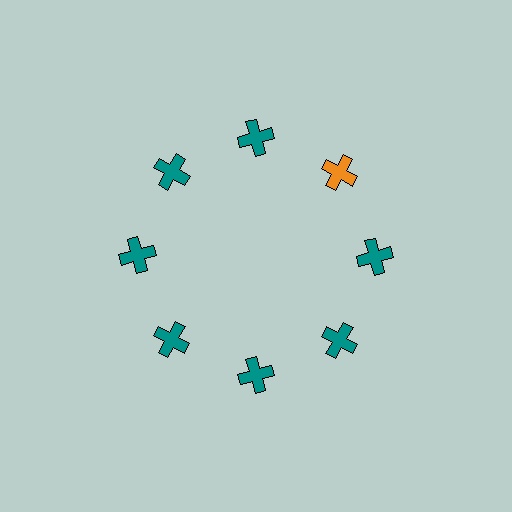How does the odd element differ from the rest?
It has a different color: orange instead of teal.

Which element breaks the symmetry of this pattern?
The orange cross at roughly the 2 o'clock position breaks the symmetry. All other shapes are teal crosses.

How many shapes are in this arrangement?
There are 8 shapes arranged in a ring pattern.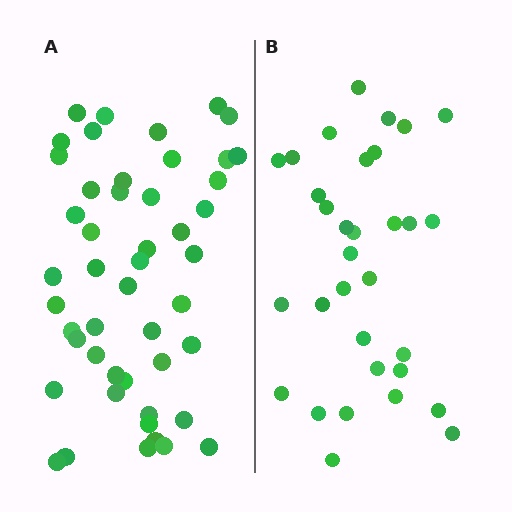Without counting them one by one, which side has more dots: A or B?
Region A (the left region) has more dots.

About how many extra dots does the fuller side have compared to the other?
Region A has approximately 15 more dots than region B.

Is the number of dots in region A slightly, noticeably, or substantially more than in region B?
Region A has substantially more. The ratio is roughly 1.5 to 1.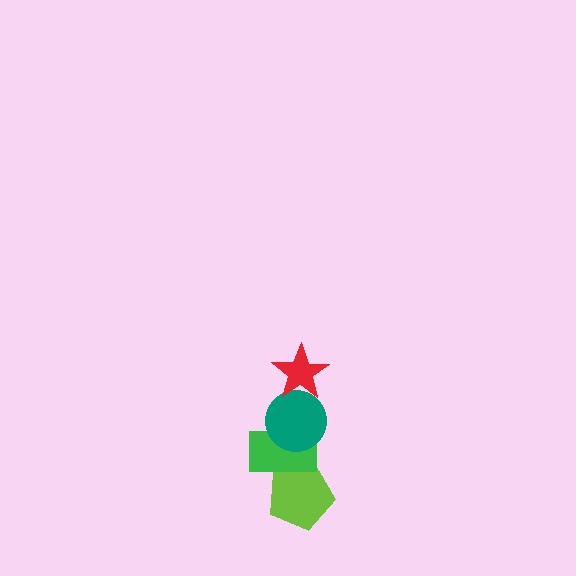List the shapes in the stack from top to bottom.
From top to bottom: the red star, the teal circle, the green rectangle, the lime pentagon.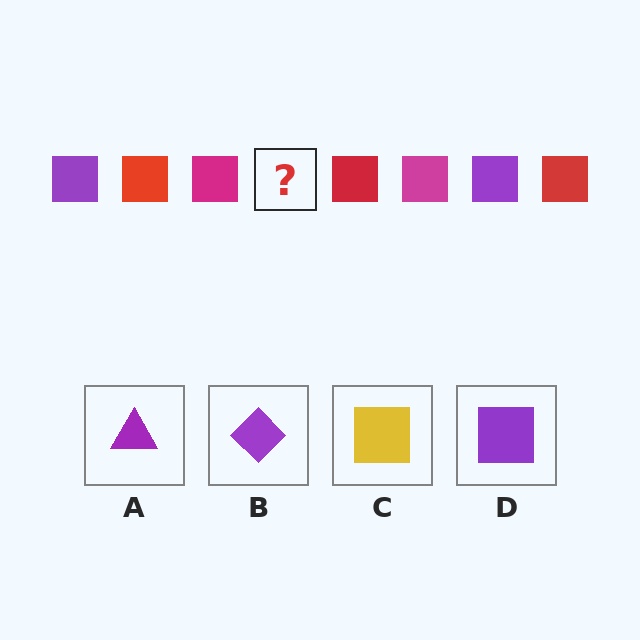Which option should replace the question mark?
Option D.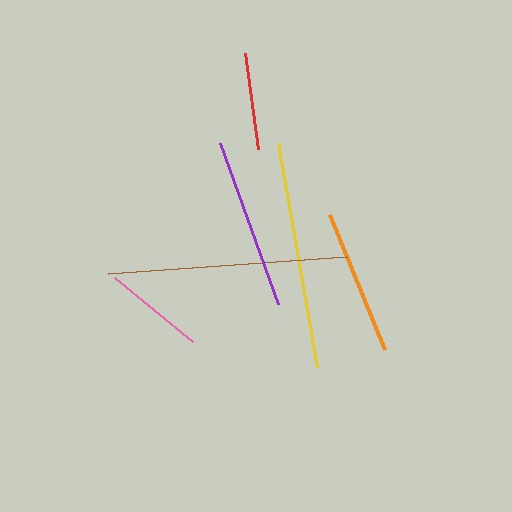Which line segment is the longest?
The brown line is the longest at approximately 238 pixels.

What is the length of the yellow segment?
The yellow segment is approximately 227 pixels long.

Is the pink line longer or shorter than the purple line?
The purple line is longer than the pink line.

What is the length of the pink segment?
The pink segment is approximately 100 pixels long.